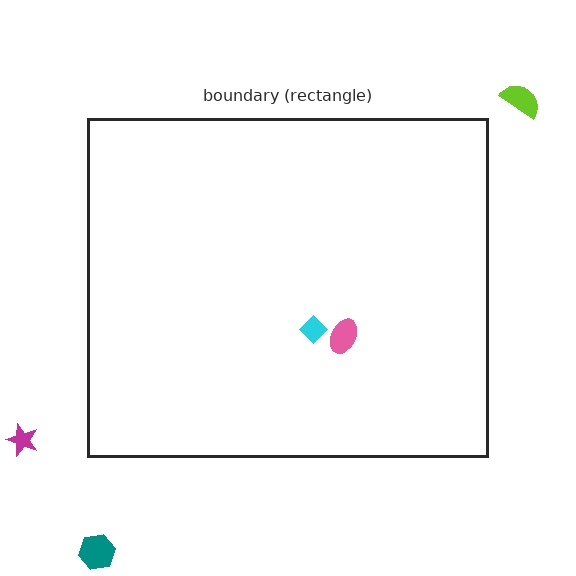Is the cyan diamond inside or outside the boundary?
Inside.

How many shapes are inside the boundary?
2 inside, 3 outside.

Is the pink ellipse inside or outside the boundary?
Inside.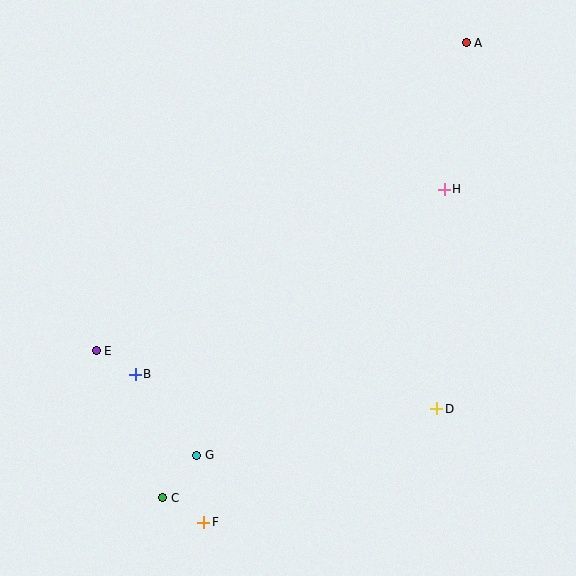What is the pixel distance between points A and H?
The distance between A and H is 148 pixels.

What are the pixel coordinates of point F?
Point F is at (204, 522).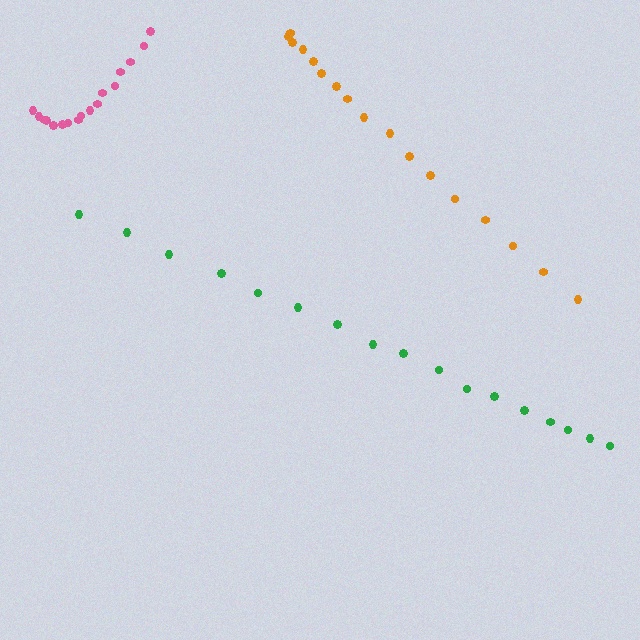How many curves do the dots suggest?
There are 3 distinct paths.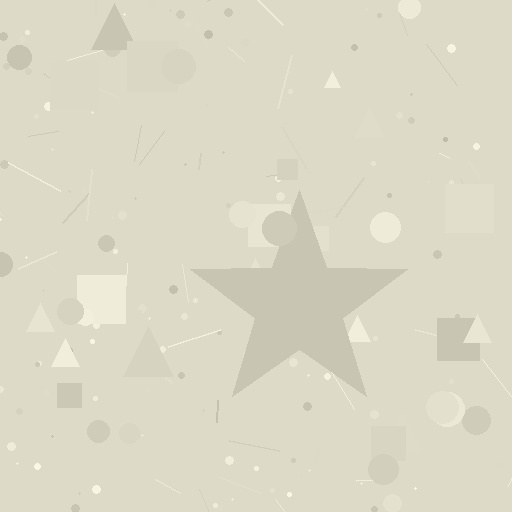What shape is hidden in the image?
A star is hidden in the image.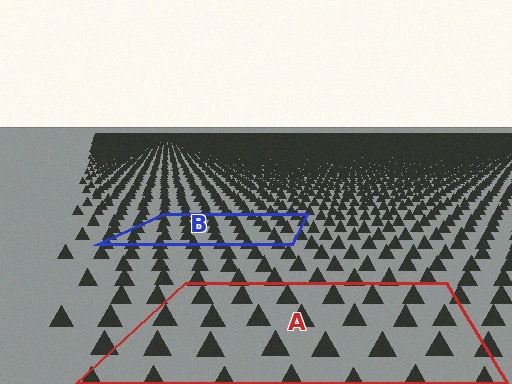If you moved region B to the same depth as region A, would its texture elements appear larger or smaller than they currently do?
They would appear larger. At a closer depth, the same texture elements are projected at a bigger on-screen size.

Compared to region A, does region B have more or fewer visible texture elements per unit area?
Region B has more texture elements per unit area — they are packed more densely because it is farther away.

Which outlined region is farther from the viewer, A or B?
Region B is farther from the viewer — the texture elements inside it appear smaller and more densely packed.